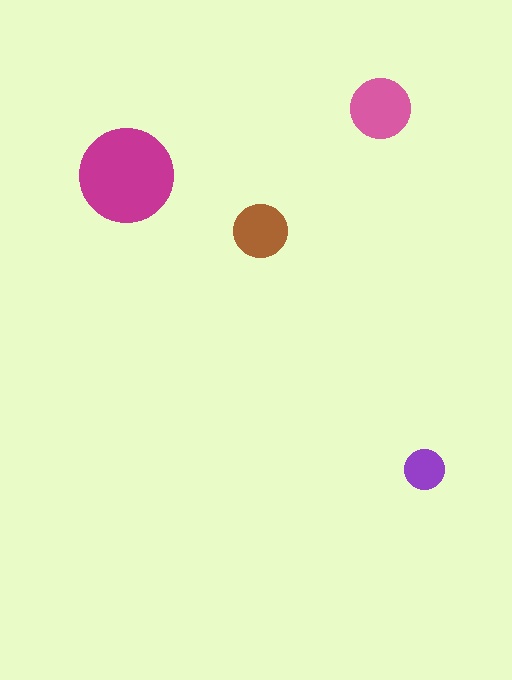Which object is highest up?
The pink circle is topmost.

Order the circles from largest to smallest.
the magenta one, the pink one, the brown one, the purple one.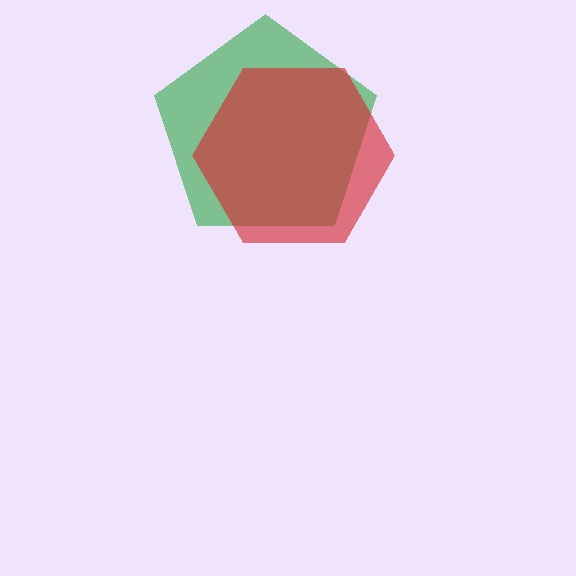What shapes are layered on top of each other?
The layered shapes are: a green pentagon, a red hexagon.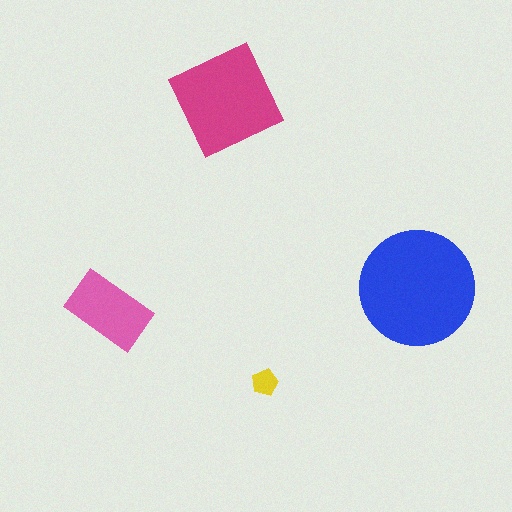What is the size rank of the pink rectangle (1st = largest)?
3rd.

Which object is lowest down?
The yellow pentagon is bottommost.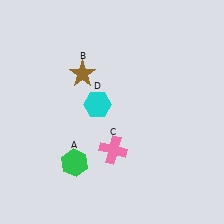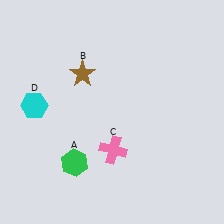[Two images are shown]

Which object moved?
The cyan hexagon (D) moved left.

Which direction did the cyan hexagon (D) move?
The cyan hexagon (D) moved left.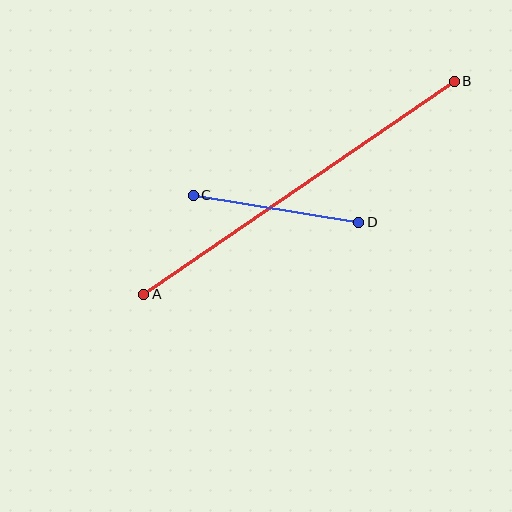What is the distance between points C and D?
The distance is approximately 168 pixels.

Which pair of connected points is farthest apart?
Points A and B are farthest apart.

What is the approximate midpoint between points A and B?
The midpoint is at approximately (299, 188) pixels.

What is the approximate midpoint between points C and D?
The midpoint is at approximately (276, 209) pixels.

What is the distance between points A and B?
The distance is approximately 377 pixels.